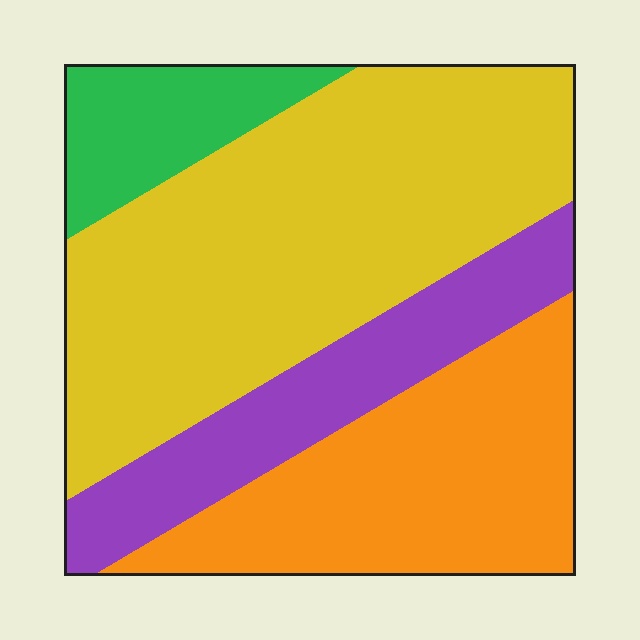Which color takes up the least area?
Green, at roughly 10%.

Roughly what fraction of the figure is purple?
Purple takes up about one sixth (1/6) of the figure.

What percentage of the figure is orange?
Orange covers around 25% of the figure.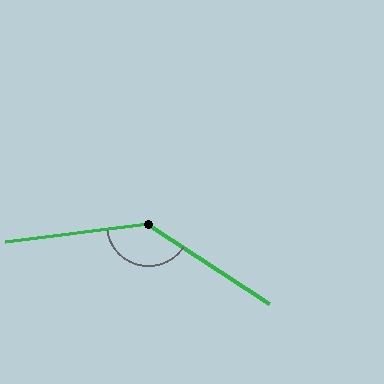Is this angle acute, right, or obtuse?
It is obtuse.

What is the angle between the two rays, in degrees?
Approximately 140 degrees.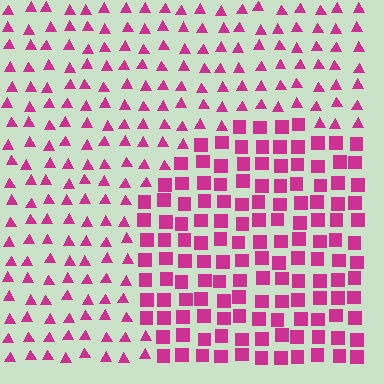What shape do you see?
I see a circle.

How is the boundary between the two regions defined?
The boundary is defined by a change in element shape: squares inside vs. triangles outside. All elements share the same color and spacing.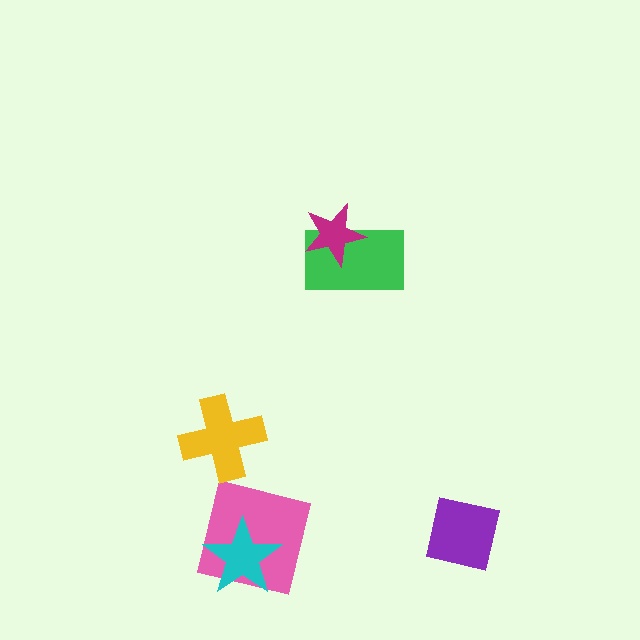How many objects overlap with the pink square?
1 object overlaps with the pink square.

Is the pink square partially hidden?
Yes, it is partially covered by another shape.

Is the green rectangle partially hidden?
Yes, it is partially covered by another shape.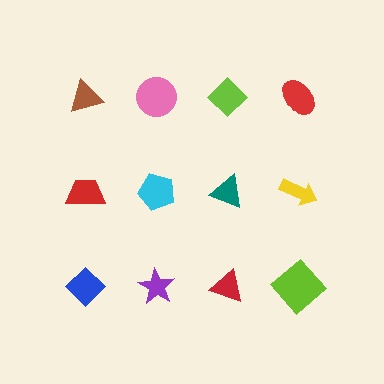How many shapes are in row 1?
4 shapes.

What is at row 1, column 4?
A red ellipse.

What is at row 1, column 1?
A brown triangle.